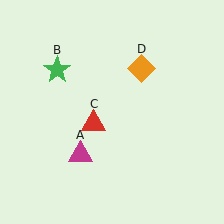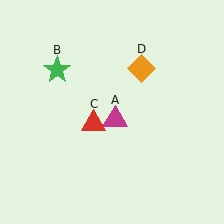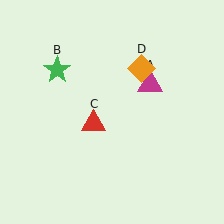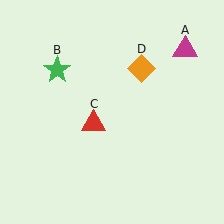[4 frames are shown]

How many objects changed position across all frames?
1 object changed position: magenta triangle (object A).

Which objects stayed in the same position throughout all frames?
Green star (object B) and red triangle (object C) and orange diamond (object D) remained stationary.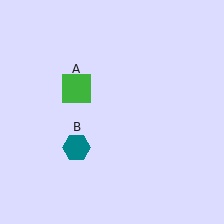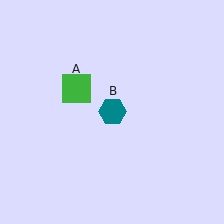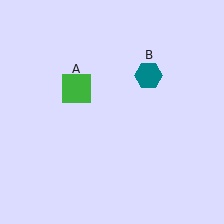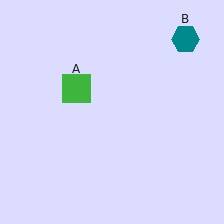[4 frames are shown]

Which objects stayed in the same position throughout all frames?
Green square (object A) remained stationary.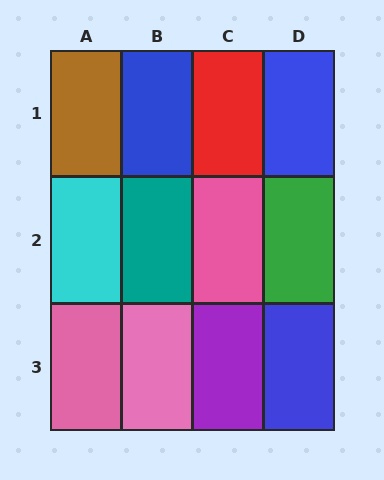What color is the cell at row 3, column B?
Pink.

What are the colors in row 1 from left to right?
Brown, blue, red, blue.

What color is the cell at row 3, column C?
Purple.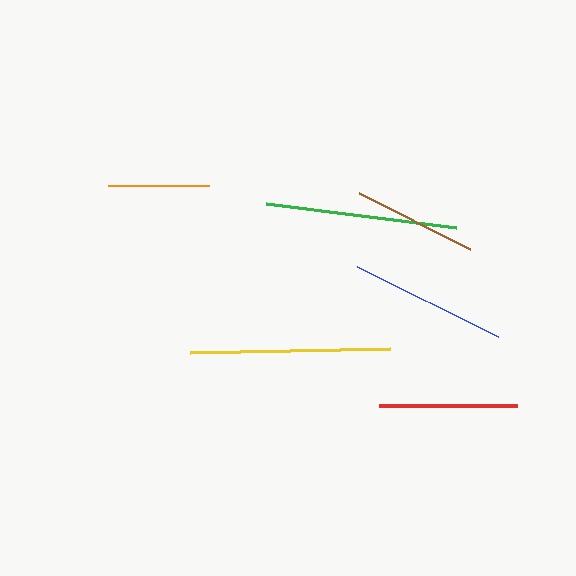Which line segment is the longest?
The yellow line is the longest at approximately 199 pixels.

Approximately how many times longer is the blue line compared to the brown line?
The blue line is approximately 1.3 times the length of the brown line.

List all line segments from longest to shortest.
From longest to shortest: yellow, green, blue, red, brown, orange.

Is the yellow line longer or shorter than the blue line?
The yellow line is longer than the blue line.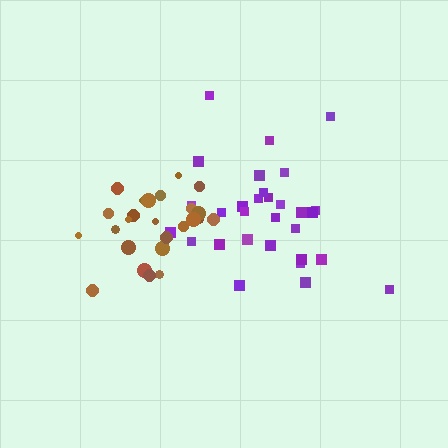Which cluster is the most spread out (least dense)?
Purple.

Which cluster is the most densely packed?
Brown.